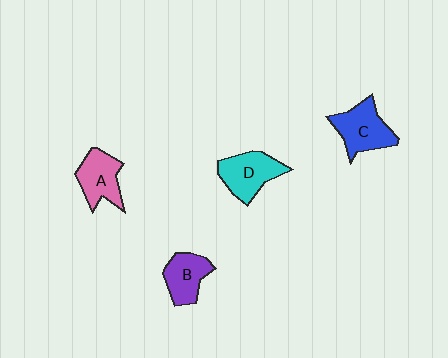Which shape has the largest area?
Shape C (blue).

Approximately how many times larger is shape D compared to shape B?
Approximately 1.2 times.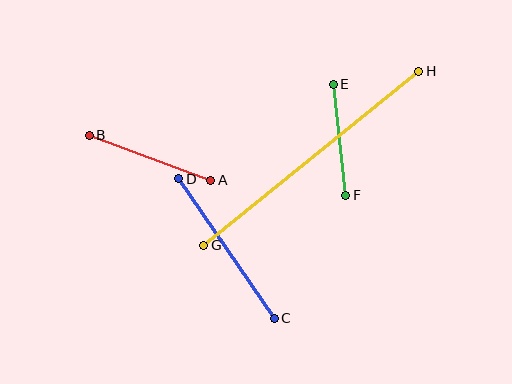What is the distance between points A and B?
The distance is approximately 129 pixels.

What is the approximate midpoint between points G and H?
The midpoint is at approximately (311, 158) pixels.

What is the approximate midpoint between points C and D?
The midpoint is at approximately (226, 249) pixels.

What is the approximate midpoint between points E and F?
The midpoint is at approximately (339, 140) pixels.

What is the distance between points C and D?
The distance is approximately 169 pixels.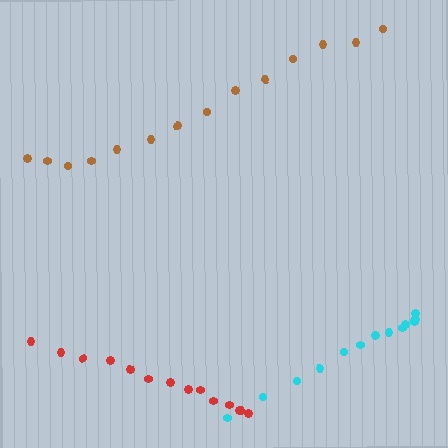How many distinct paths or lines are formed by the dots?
There are 3 distinct paths.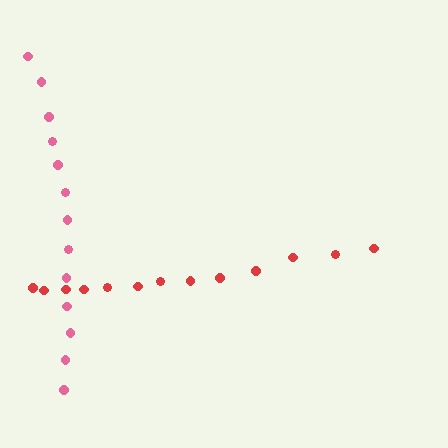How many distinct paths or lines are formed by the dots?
There are 2 distinct paths.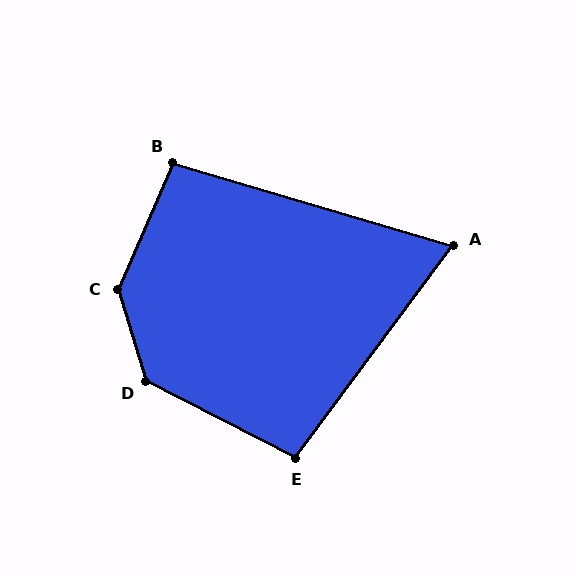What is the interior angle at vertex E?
Approximately 100 degrees (obtuse).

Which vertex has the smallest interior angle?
A, at approximately 70 degrees.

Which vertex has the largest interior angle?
C, at approximately 140 degrees.